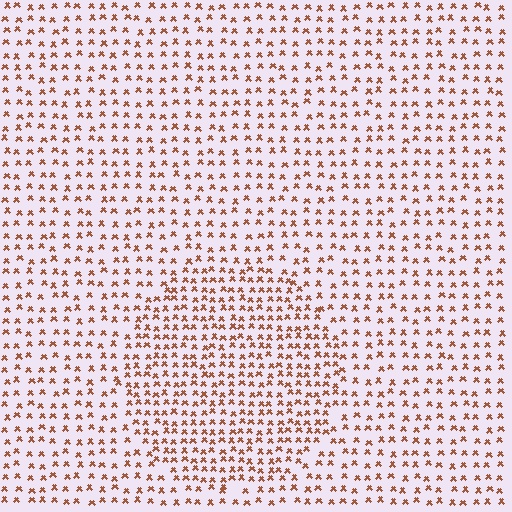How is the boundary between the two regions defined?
The boundary is defined by a change in element density (approximately 1.6x ratio). All elements are the same color, size, and shape.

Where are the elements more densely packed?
The elements are more densely packed inside the circle boundary.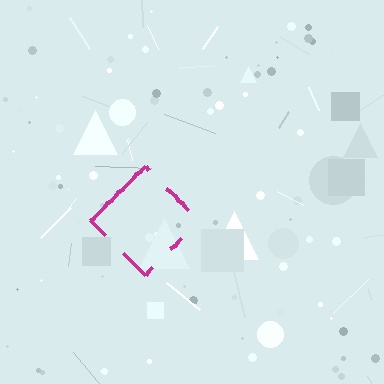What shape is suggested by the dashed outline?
The dashed outline suggests a diamond.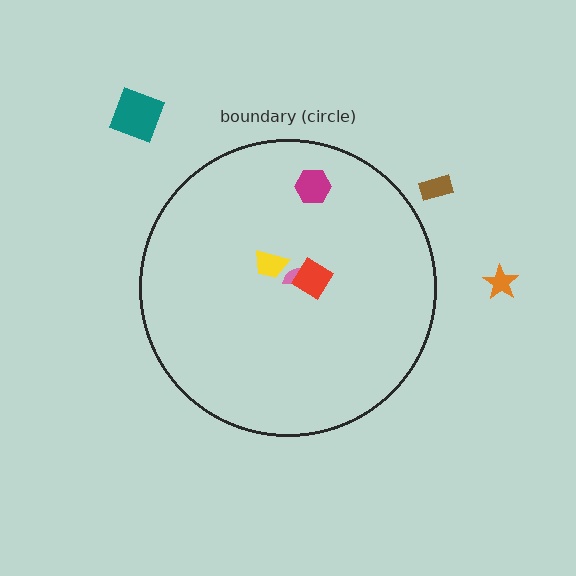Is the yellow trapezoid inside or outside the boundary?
Inside.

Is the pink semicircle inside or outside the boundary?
Inside.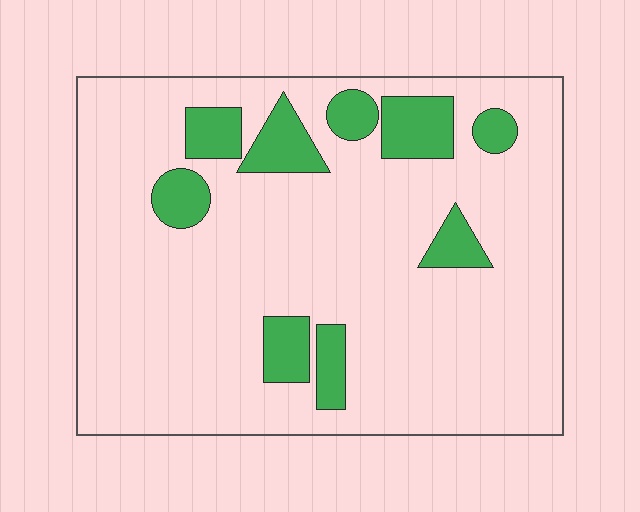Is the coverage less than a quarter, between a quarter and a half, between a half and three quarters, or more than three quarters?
Less than a quarter.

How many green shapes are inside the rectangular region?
9.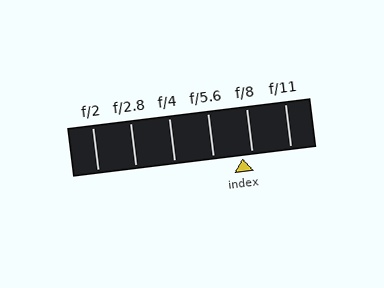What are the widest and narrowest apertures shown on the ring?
The widest aperture shown is f/2 and the narrowest is f/11.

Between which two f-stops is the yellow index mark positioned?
The index mark is between f/5.6 and f/8.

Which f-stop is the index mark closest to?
The index mark is closest to f/8.